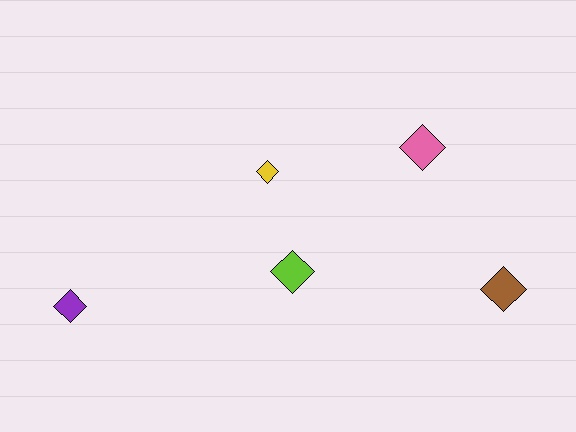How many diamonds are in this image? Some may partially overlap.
There are 5 diamonds.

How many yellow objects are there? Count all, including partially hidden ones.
There is 1 yellow object.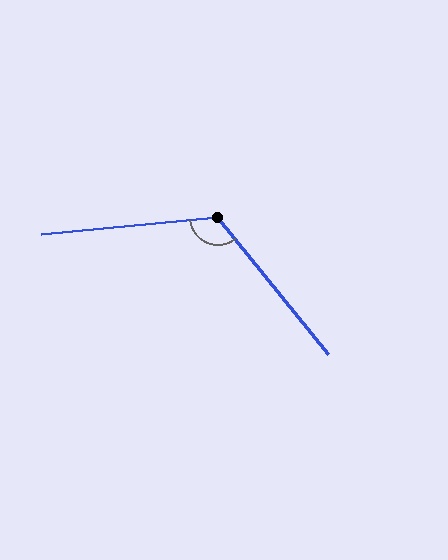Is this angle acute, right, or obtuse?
It is obtuse.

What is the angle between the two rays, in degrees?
Approximately 123 degrees.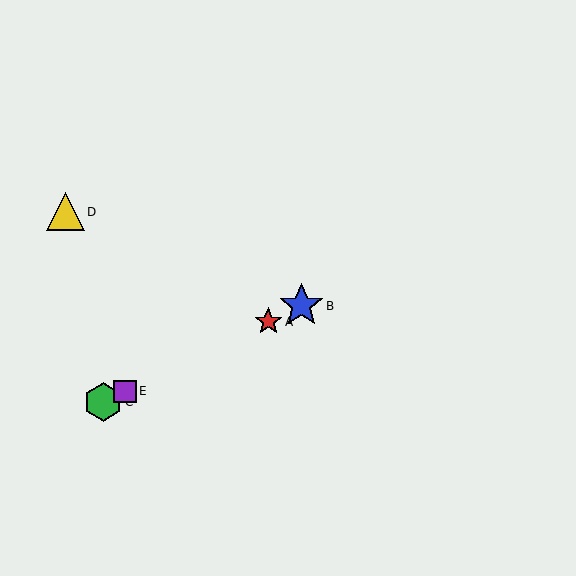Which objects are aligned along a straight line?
Objects A, B, C, E are aligned along a straight line.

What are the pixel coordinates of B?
Object B is at (301, 306).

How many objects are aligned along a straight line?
4 objects (A, B, C, E) are aligned along a straight line.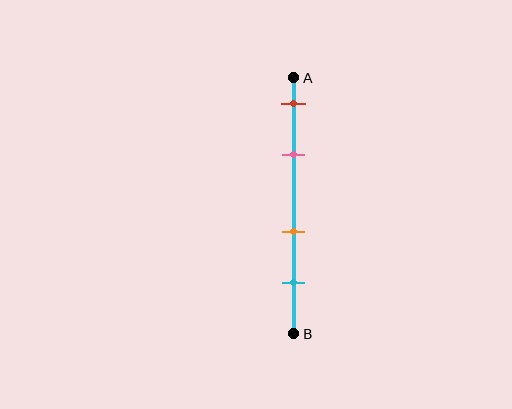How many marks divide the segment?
There are 4 marks dividing the segment.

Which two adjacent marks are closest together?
The red and pink marks are the closest adjacent pair.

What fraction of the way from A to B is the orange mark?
The orange mark is approximately 60% (0.6) of the way from A to B.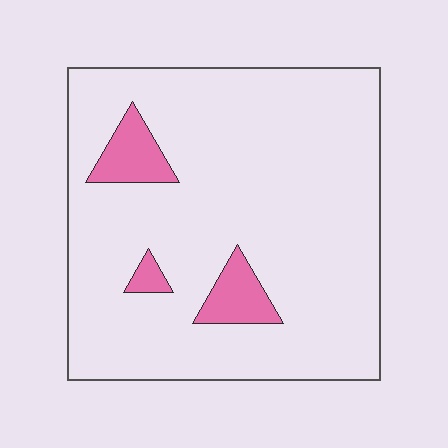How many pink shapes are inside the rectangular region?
3.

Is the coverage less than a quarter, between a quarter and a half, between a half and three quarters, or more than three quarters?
Less than a quarter.